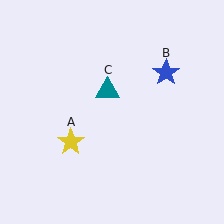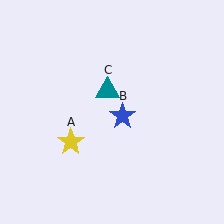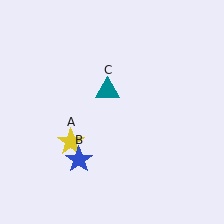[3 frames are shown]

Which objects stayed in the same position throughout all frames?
Yellow star (object A) and teal triangle (object C) remained stationary.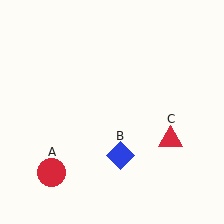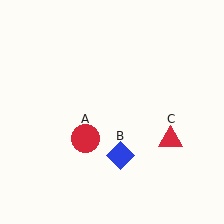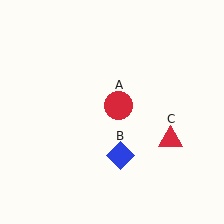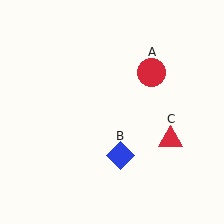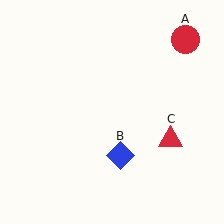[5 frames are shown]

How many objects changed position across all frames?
1 object changed position: red circle (object A).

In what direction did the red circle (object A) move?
The red circle (object A) moved up and to the right.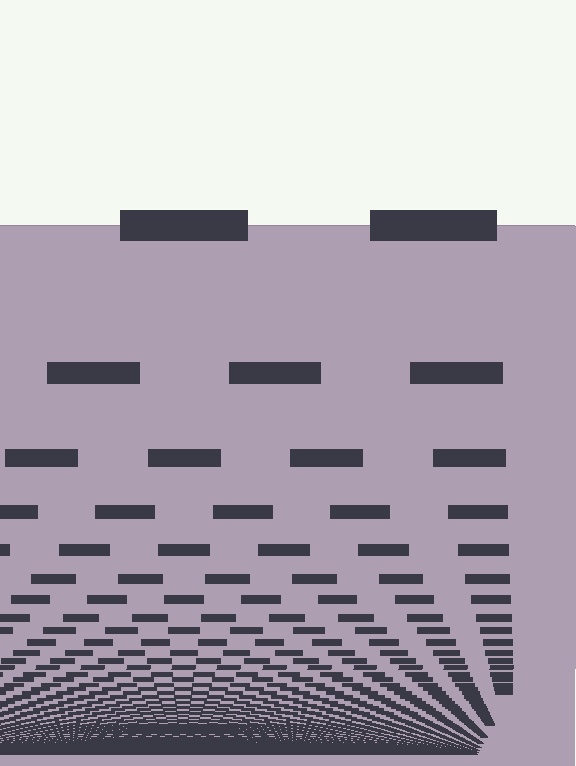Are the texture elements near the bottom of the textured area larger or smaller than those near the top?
Smaller. The gradient is inverted — elements near the bottom are smaller and denser.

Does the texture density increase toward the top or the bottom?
Density increases toward the bottom.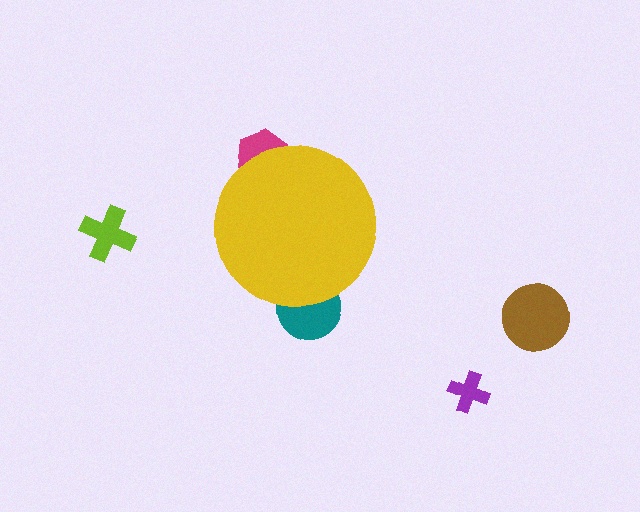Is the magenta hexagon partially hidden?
Yes, the magenta hexagon is partially hidden behind the yellow circle.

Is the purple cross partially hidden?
No, the purple cross is fully visible.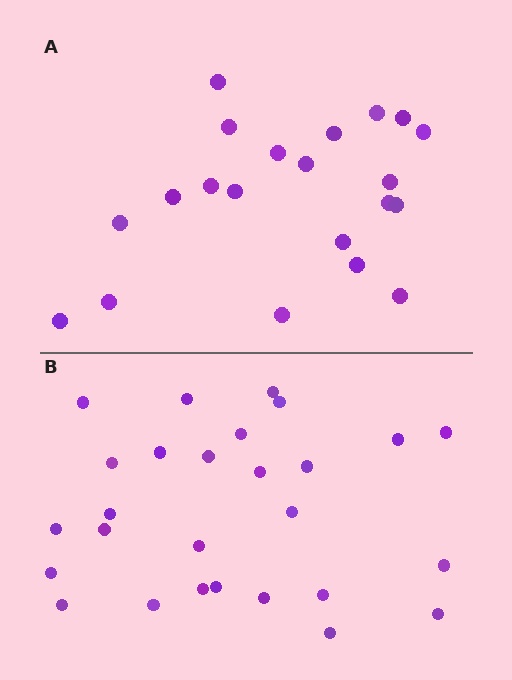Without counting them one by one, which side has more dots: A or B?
Region B (the bottom region) has more dots.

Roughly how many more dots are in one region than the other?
Region B has about 6 more dots than region A.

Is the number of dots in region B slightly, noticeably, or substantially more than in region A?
Region B has noticeably more, but not dramatically so. The ratio is roughly 1.3 to 1.